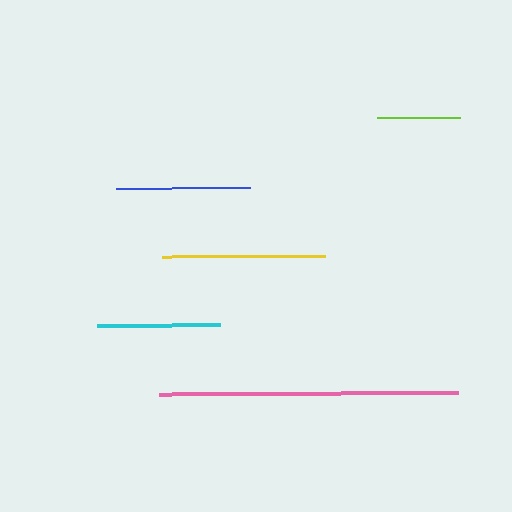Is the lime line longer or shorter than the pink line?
The pink line is longer than the lime line.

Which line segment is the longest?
The pink line is the longest at approximately 299 pixels.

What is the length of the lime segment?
The lime segment is approximately 83 pixels long.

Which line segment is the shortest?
The lime line is the shortest at approximately 83 pixels.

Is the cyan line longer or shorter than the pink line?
The pink line is longer than the cyan line.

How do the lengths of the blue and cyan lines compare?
The blue and cyan lines are approximately the same length.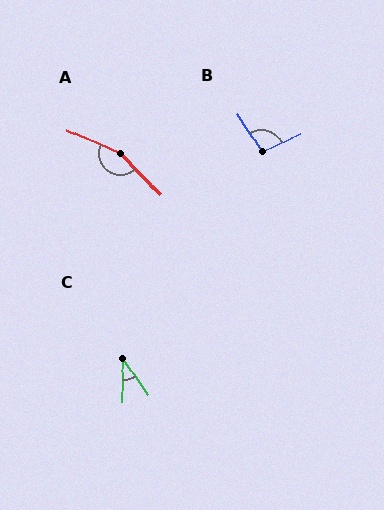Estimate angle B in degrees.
Approximately 98 degrees.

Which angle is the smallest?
C, at approximately 36 degrees.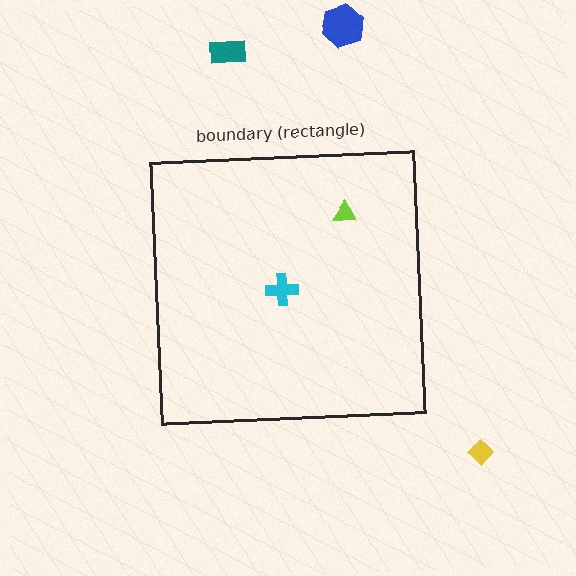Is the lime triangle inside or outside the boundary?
Inside.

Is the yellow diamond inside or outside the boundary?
Outside.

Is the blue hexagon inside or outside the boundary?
Outside.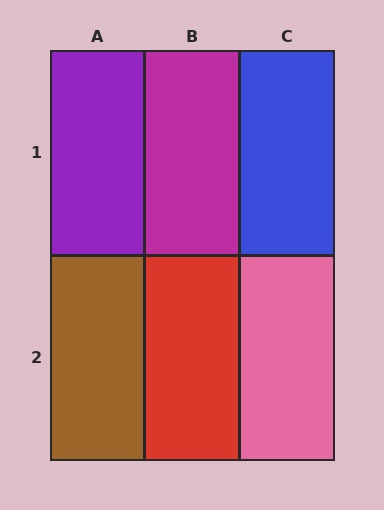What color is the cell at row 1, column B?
Magenta.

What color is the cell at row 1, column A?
Purple.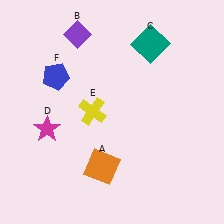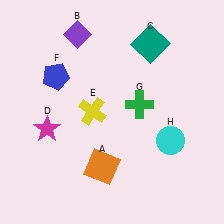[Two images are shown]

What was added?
A green cross (G), a cyan circle (H) were added in Image 2.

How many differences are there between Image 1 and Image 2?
There are 2 differences between the two images.